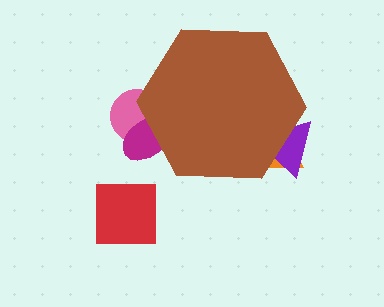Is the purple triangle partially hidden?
Yes, the purple triangle is partially hidden behind the brown hexagon.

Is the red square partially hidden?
No, the red square is fully visible.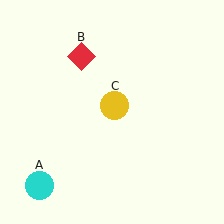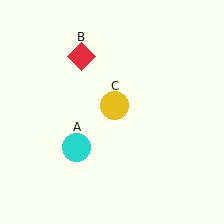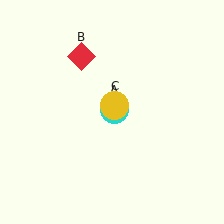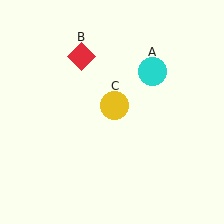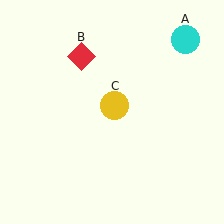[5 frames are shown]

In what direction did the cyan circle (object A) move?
The cyan circle (object A) moved up and to the right.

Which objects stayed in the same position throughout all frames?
Red diamond (object B) and yellow circle (object C) remained stationary.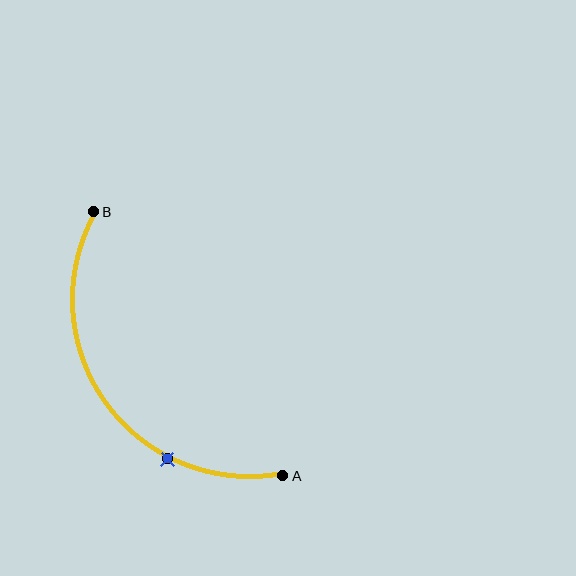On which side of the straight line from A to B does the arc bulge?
The arc bulges below and to the left of the straight line connecting A and B.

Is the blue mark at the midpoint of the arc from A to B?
No. The blue mark lies on the arc but is closer to endpoint A. The arc midpoint would be at the point on the curve equidistant along the arc from both A and B.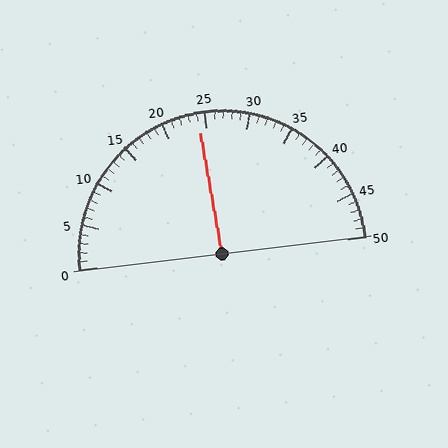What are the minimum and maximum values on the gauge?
The gauge ranges from 0 to 50.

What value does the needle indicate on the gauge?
The needle indicates approximately 24.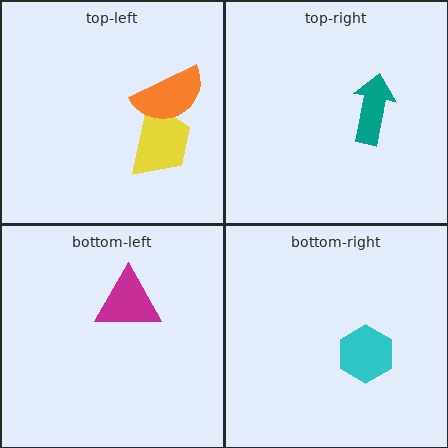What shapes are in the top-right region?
The teal arrow.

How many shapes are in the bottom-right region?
1.